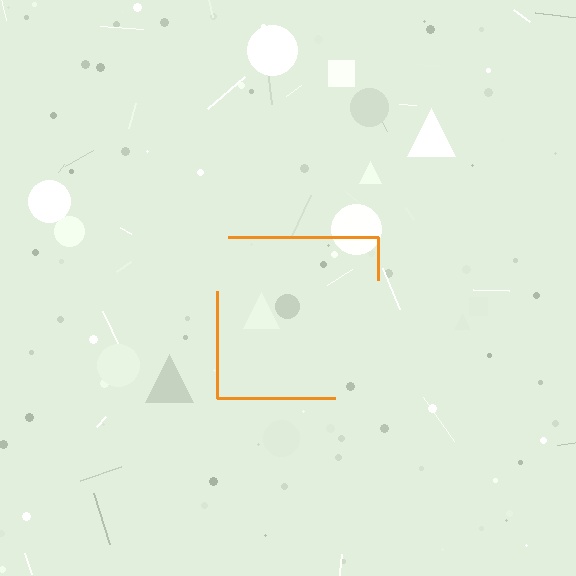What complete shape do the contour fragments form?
The contour fragments form a square.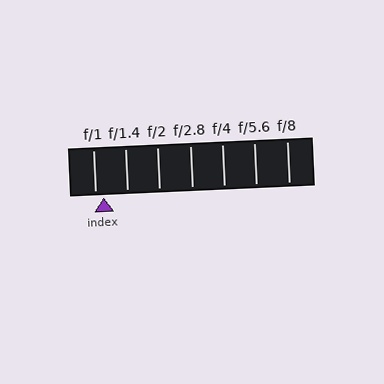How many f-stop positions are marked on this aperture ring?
There are 7 f-stop positions marked.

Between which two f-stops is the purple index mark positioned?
The index mark is between f/1 and f/1.4.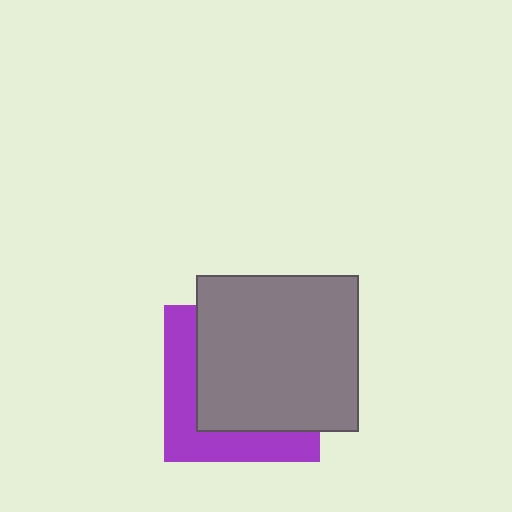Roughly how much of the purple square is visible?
A small part of it is visible (roughly 36%).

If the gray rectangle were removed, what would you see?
You would see the complete purple square.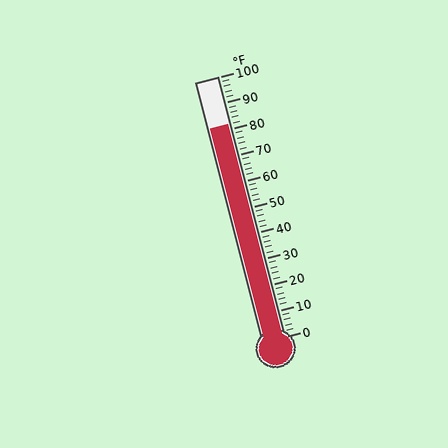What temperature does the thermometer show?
The thermometer shows approximately 82°F.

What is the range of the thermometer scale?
The thermometer scale ranges from 0°F to 100°F.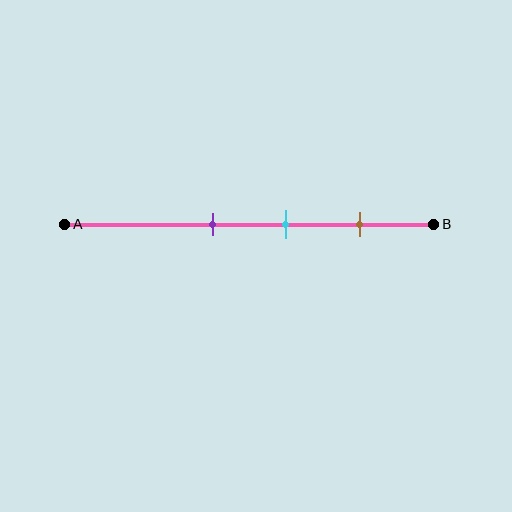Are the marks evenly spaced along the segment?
Yes, the marks are approximately evenly spaced.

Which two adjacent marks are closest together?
The purple and cyan marks are the closest adjacent pair.